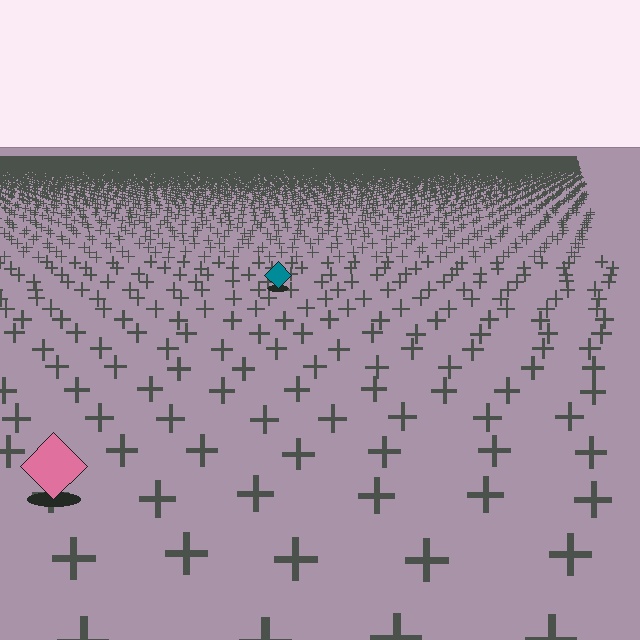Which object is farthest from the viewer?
The teal diamond is farthest from the viewer. It appears smaller and the ground texture around it is denser.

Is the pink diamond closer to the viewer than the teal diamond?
Yes. The pink diamond is closer — you can tell from the texture gradient: the ground texture is coarser near it.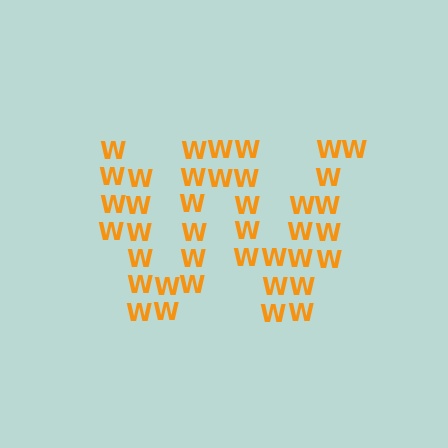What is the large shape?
The large shape is the letter W.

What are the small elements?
The small elements are letter W's.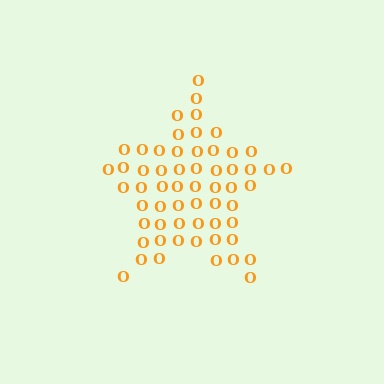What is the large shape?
The large shape is a star.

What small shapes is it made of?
It is made of small letter O's.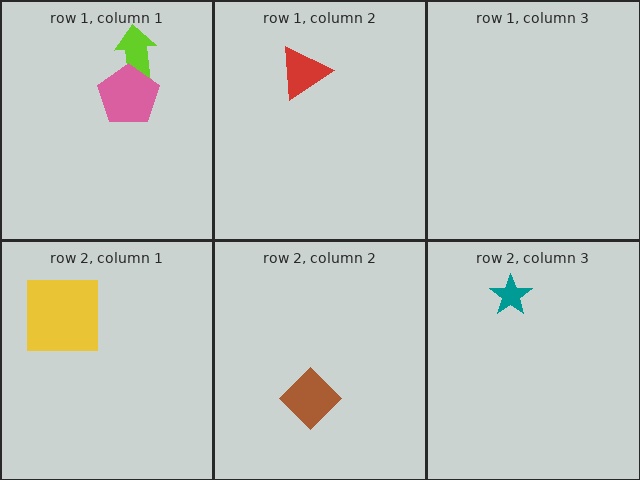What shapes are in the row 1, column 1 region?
The lime arrow, the pink pentagon.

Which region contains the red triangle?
The row 1, column 2 region.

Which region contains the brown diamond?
The row 2, column 2 region.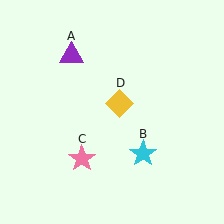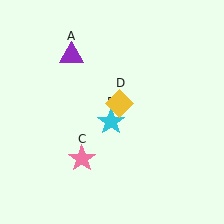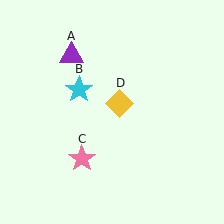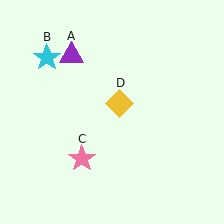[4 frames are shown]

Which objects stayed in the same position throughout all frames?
Purple triangle (object A) and pink star (object C) and yellow diamond (object D) remained stationary.